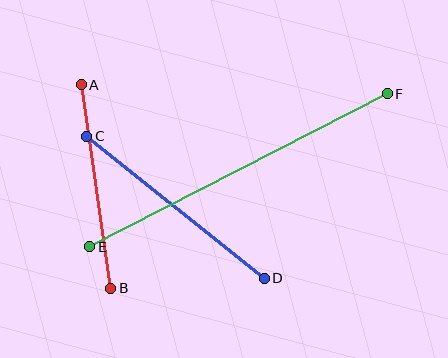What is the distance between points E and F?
The distance is approximately 335 pixels.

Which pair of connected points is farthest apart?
Points E and F are farthest apart.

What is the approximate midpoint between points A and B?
The midpoint is at approximately (96, 187) pixels.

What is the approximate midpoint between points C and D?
The midpoint is at approximately (176, 207) pixels.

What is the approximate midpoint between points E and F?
The midpoint is at approximately (239, 170) pixels.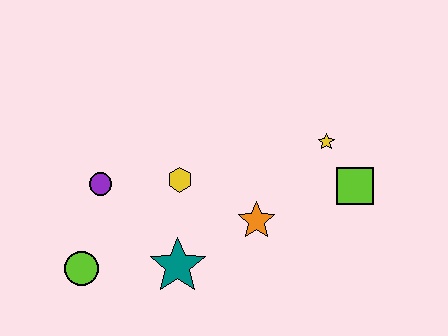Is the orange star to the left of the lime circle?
No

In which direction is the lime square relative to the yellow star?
The lime square is below the yellow star.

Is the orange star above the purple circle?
No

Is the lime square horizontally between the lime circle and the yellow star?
No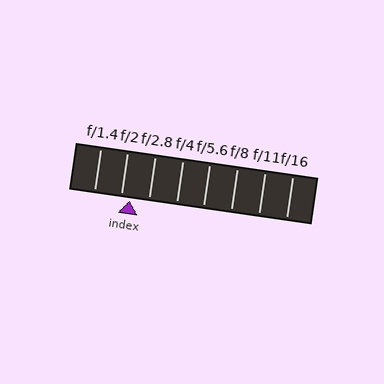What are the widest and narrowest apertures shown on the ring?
The widest aperture shown is f/1.4 and the narrowest is f/16.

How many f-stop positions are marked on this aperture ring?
There are 8 f-stop positions marked.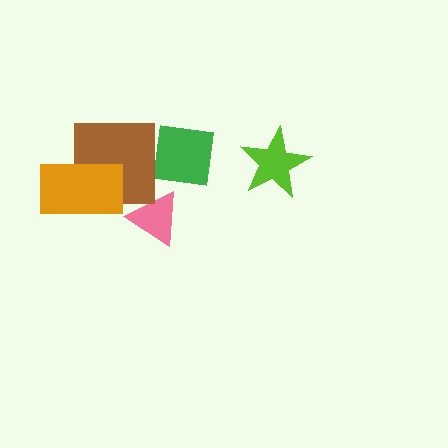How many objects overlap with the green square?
1 object overlaps with the green square.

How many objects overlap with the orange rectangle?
1 object overlaps with the orange rectangle.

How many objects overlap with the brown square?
2 objects overlap with the brown square.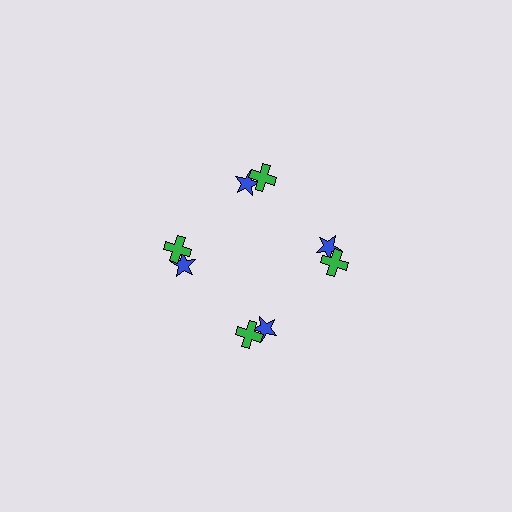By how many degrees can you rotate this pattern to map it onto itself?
The pattern maps onto itself every 90 degrees of rotation.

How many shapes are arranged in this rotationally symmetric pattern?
There are 8 shapes, arranged in 4 groups of 2.